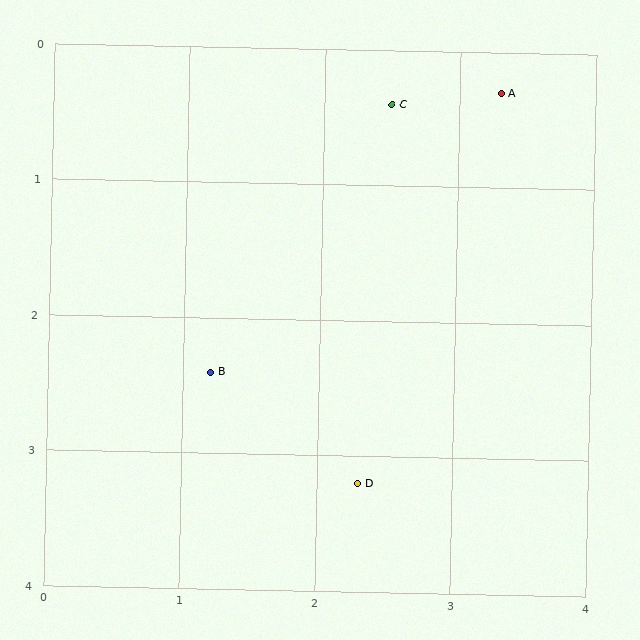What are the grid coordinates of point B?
Point B is at approximately (1.2, 2.4).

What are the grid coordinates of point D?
Point D is at approximately (2.3, 3.2).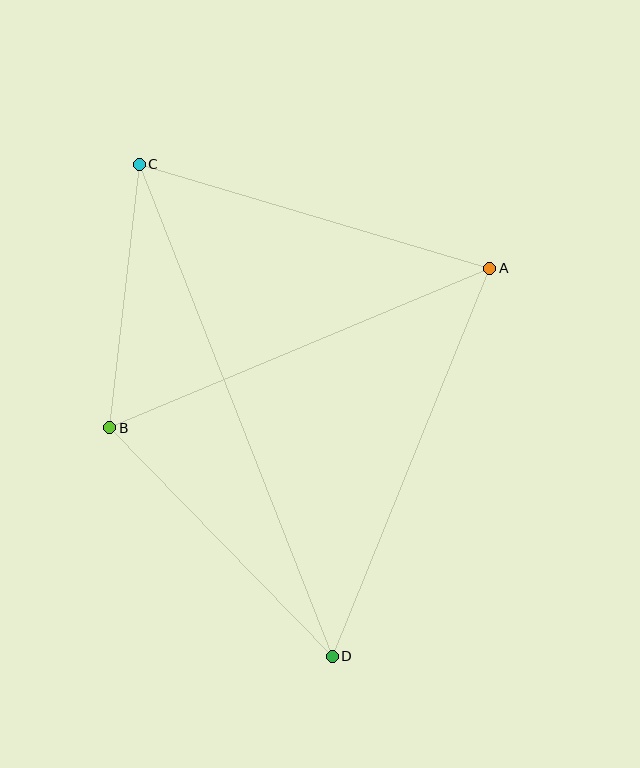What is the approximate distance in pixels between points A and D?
The distance between A and D is approximately 419 pixels.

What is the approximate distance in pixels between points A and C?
The distance between A and C is approximately 365 pixels.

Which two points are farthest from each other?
Points C and D are farthest from each other.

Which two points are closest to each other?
Points B and C are closest to each other.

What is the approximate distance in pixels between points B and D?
The distance between B and D is approximately 319 pixels.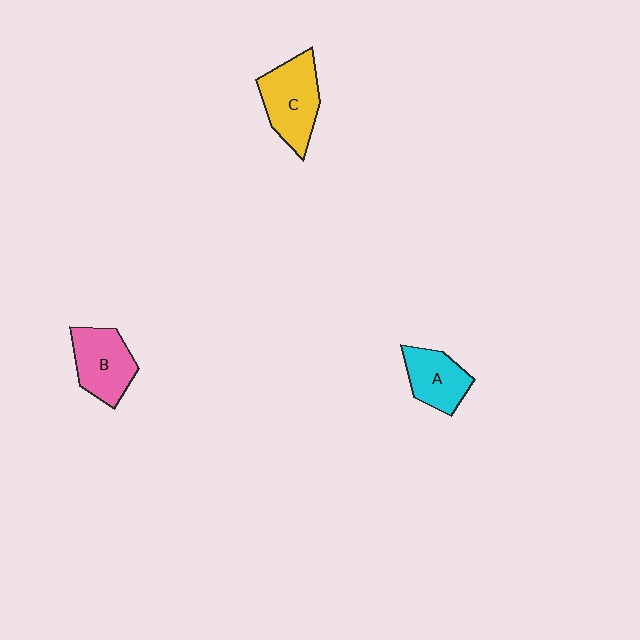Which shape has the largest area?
Shape C (yellow).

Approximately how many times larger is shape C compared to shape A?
Approximately 1.4 times.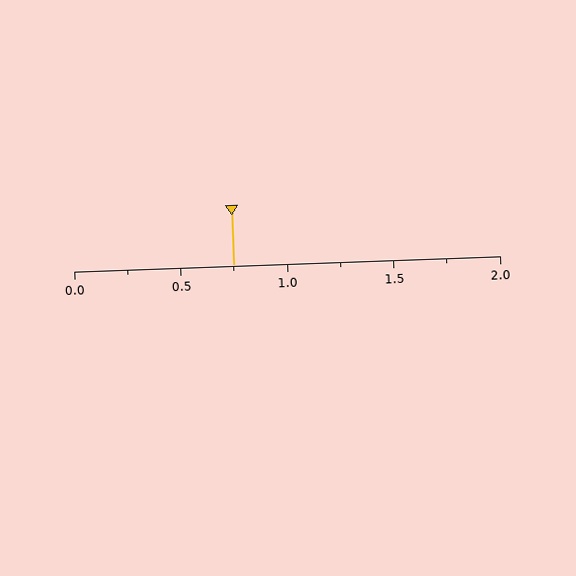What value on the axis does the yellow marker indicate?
The marker indicates approximately 0.75.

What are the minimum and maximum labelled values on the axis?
The axis runs from 0.0 to 2.0.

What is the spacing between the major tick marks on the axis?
The major ticks are spaced 0.5 apart.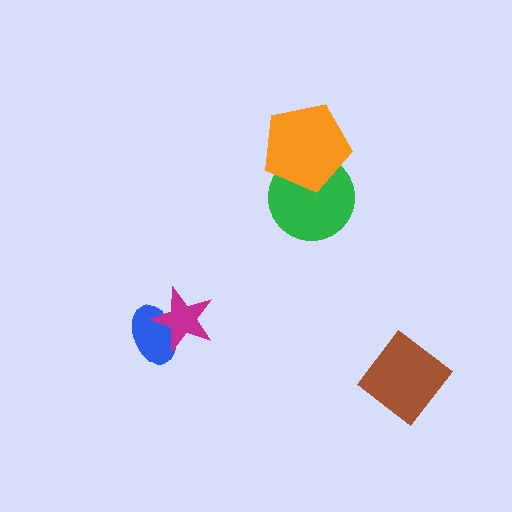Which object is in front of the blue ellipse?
The magenta star is in front of the blue ellipse.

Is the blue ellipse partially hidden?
Yes, it is partially covered by another shape.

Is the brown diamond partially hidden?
No, no other shape covers it.